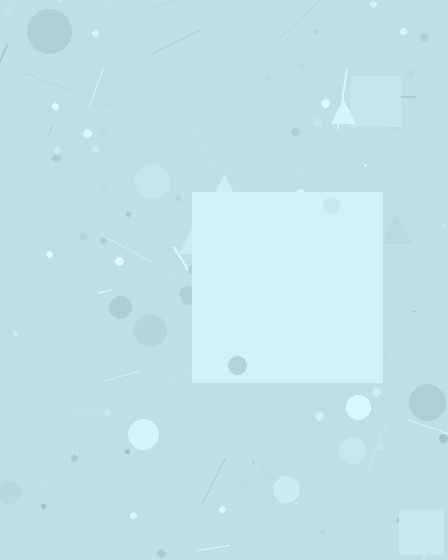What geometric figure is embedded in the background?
A square is embedded in the background.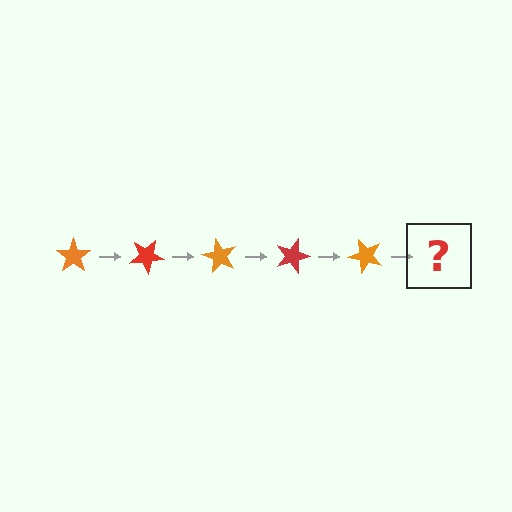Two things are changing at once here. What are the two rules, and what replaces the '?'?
The two rules are that it rotates 30 degrees each step and the color cycles through orange and red. The '?' should be a red star, rotated 150 degrees from the start.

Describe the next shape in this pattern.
It should be a red star, rotated 150 degrees from the start.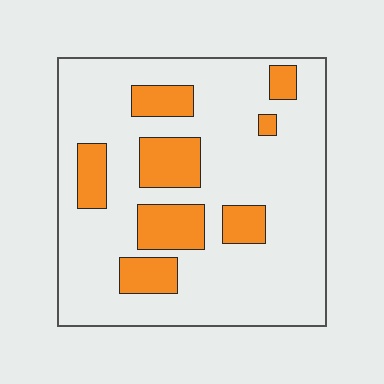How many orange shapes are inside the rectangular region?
8.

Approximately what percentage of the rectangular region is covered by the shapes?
Approximately 20%.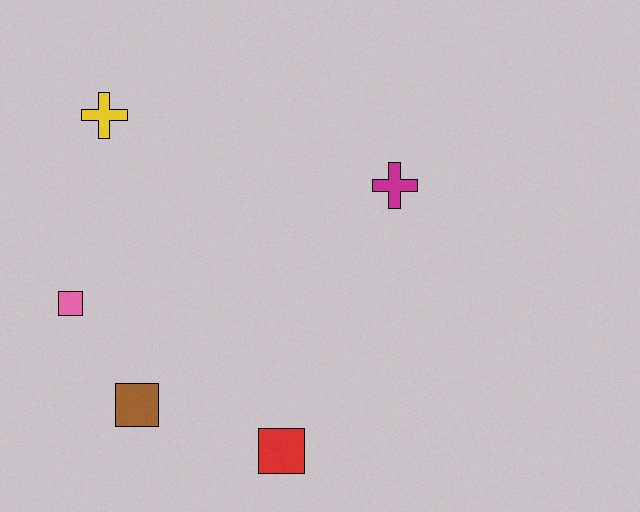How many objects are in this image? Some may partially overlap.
There are 5 objects.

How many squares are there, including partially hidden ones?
There are 3 squares.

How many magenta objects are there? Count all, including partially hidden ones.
There is 1 magenta object.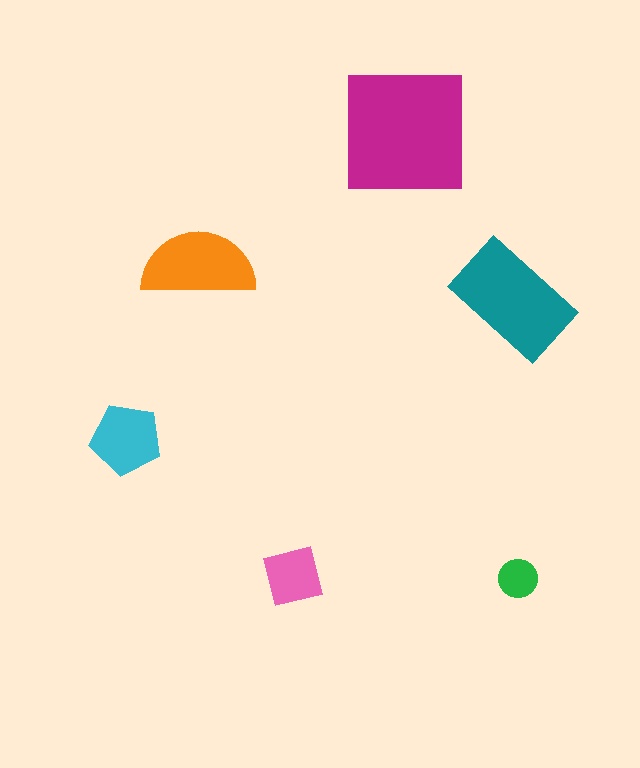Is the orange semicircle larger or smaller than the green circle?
Larger.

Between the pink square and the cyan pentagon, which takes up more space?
The cyan pentagon.